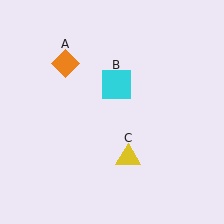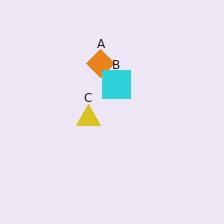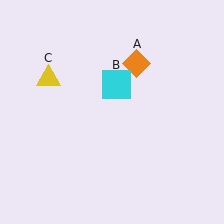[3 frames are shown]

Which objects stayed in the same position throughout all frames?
Cyan square (object B) remained stationary.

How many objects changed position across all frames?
2 objects changed position: orange diamond (object A), yellow triangle (object C).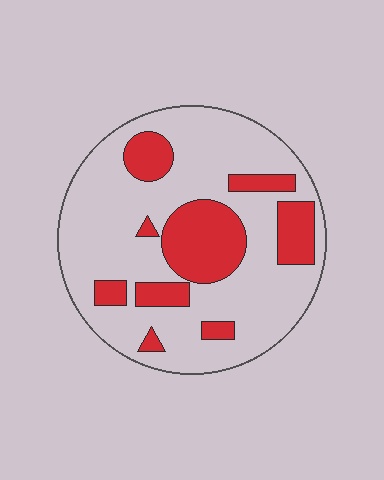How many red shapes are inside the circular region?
9.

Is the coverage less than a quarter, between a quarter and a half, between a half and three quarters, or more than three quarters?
Between a quarter and a half.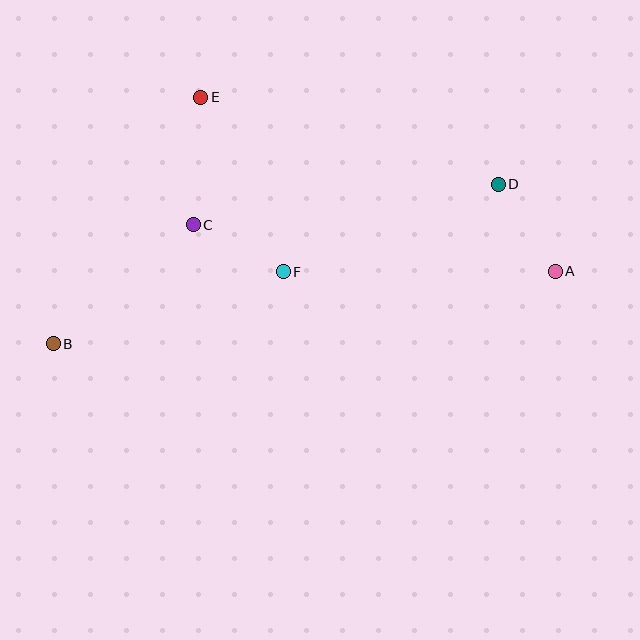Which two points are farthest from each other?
Points A and B are farthest from each other.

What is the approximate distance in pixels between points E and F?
The distance between E and F is approximately 193 pixels.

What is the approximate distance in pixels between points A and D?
The distance between A and D is approximately 104 pixels.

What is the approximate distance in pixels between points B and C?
The distance between B and C is approximately 184 pixels.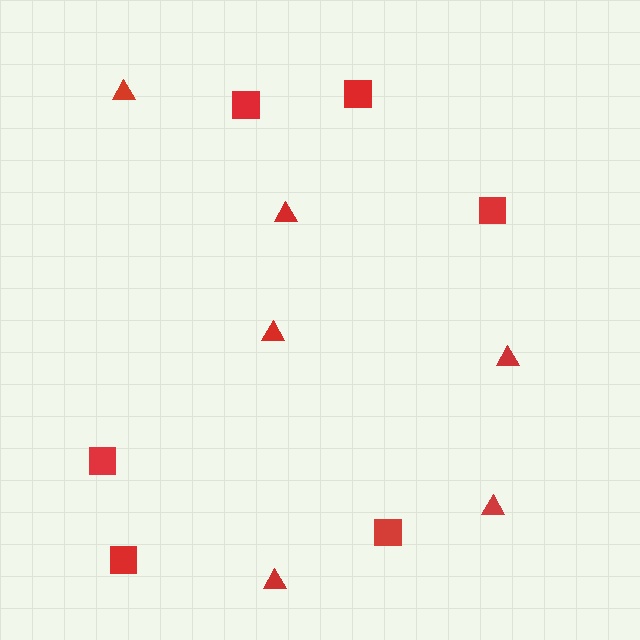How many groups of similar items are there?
There are 2 groups: one group of squares (6) and one group of triangles (6).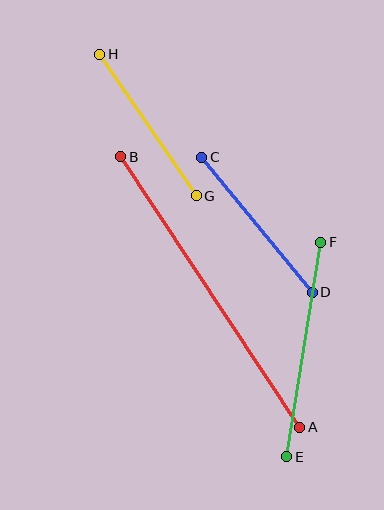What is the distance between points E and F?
The distance is approximately 217 pixels.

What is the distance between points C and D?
The distance is approximately 174 pixels.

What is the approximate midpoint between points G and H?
The midpoint is at approximately (148, 125) pixels.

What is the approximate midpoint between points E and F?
The midpoint is at approximately (304, 349) pixels.